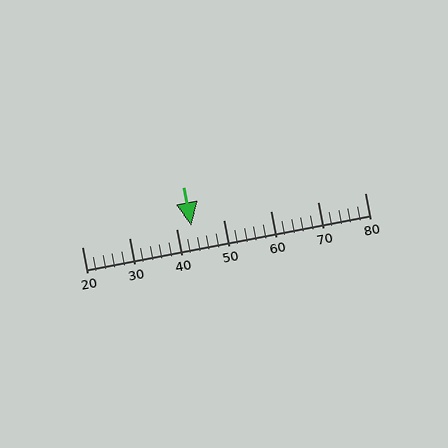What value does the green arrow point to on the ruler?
The green arrow points to approximately 43.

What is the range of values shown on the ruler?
The ruler shows values from 20 to 80.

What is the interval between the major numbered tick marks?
The major tick marks are spaced 10 units apart.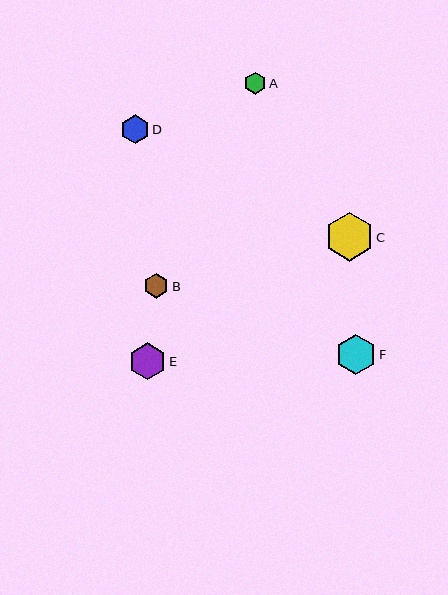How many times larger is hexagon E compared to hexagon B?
Hexagon E is approximately 1.5 times the size of hexagon B.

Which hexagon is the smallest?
Hexagon A is the smallest with a size of approximately 22 pixels.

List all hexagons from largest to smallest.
From largest to smallest: C, F, E, D, B, A.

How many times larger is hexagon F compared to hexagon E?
Hexagon F is approximately 1.1 times the size of hexagon E.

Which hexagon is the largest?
Hexagon C is the largest with a size of approximately 48 pixels.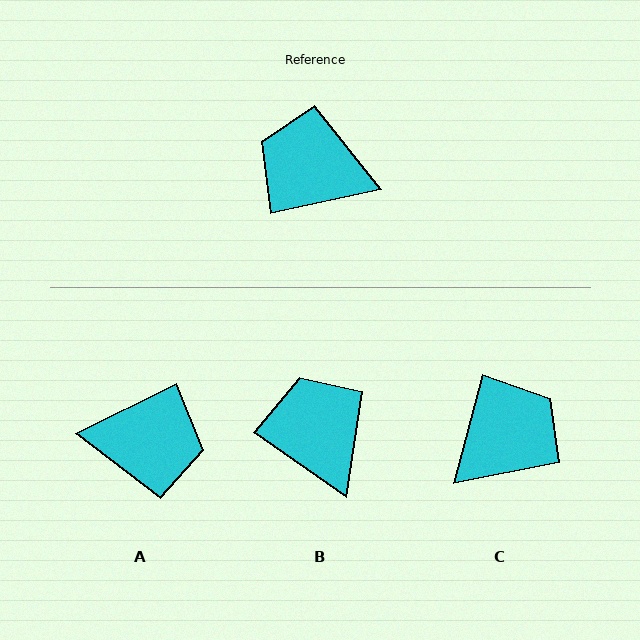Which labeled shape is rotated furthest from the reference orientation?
A, about 166 degrees away.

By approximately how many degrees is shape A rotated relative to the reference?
Approximately 166 degrees clockwise.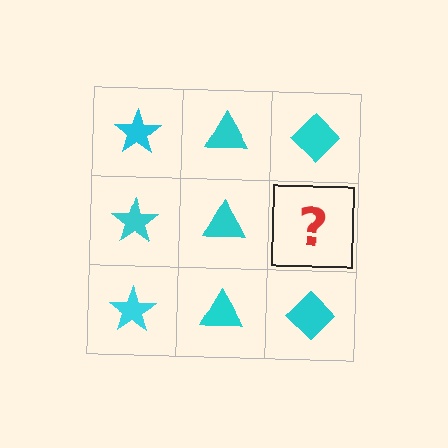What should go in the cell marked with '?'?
The missing cell should contain a cyan diamond.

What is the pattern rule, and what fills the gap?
The rule is that each column has a consistent shape. The gap should be filled with a cyan diamond.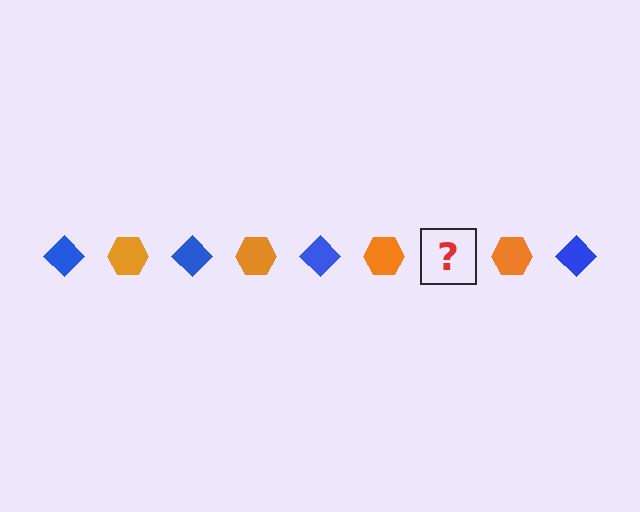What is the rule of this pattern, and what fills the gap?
The rule is that the pattern alternates between blue diamond and orange hexagon. The gap should be filled with a blue diamond.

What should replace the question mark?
The question mark should be replaced with a blue diamond.